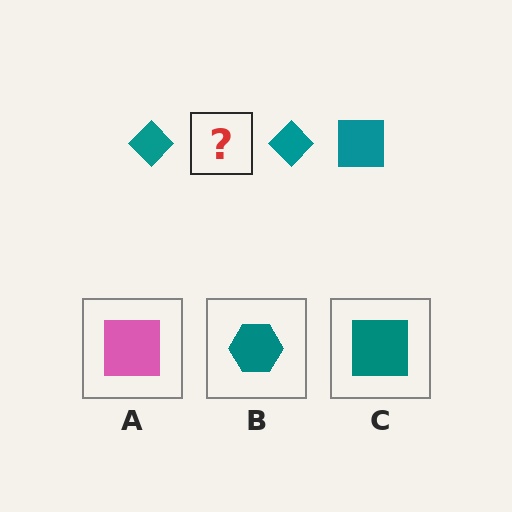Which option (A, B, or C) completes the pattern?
C.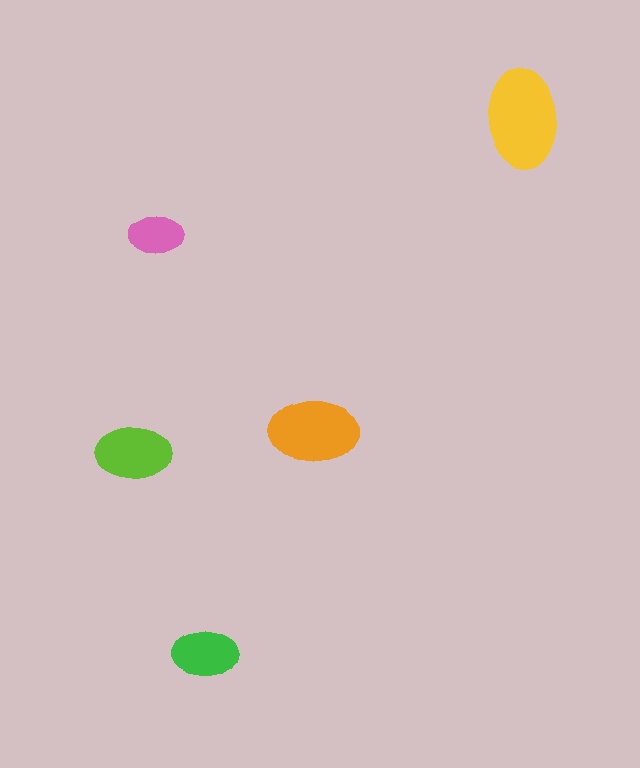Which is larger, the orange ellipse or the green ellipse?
The orange one.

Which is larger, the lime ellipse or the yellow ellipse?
The yellow one.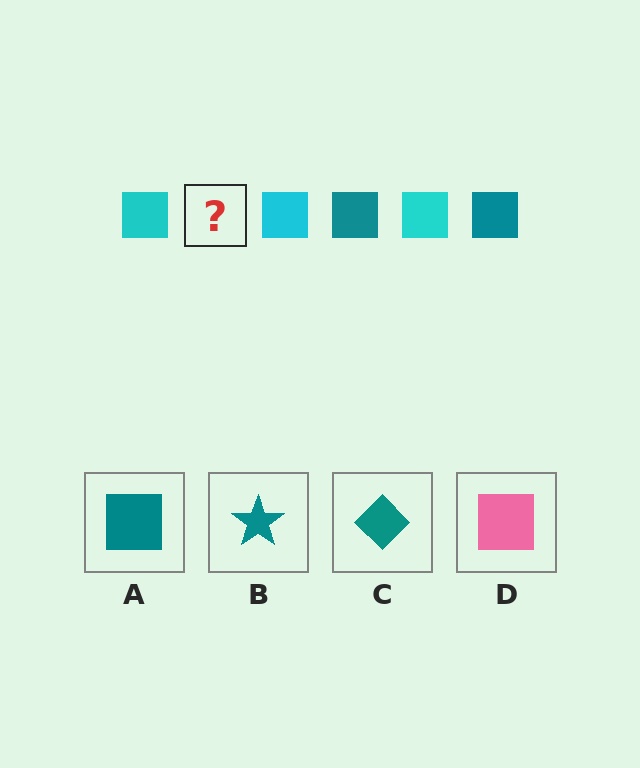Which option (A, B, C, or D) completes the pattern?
A.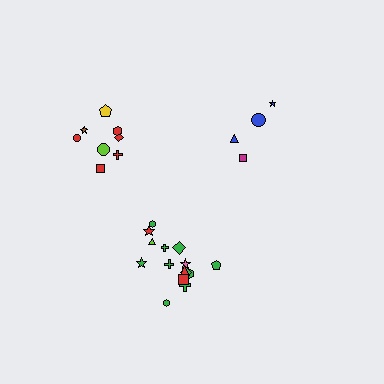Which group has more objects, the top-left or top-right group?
The top-left group.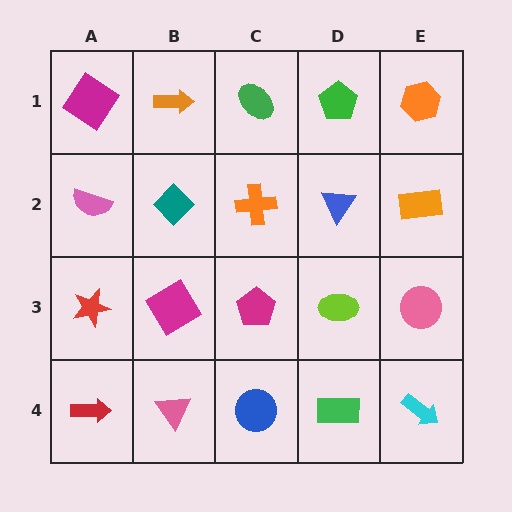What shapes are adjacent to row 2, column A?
A magenta diamond (row 1, column A), a red star (row 3, column A), a teal diamond (row 2, column B).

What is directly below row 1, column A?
A pink semicircle.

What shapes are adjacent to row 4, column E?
A pink circle (row 3, column E), a green rectangle (row 4, column D).